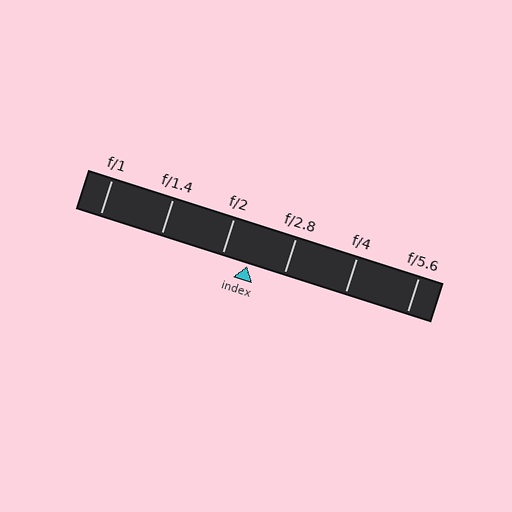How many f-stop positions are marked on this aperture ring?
There are 6 f-stop positions marked.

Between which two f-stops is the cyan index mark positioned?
The index mark is between f/2 and f/2.8.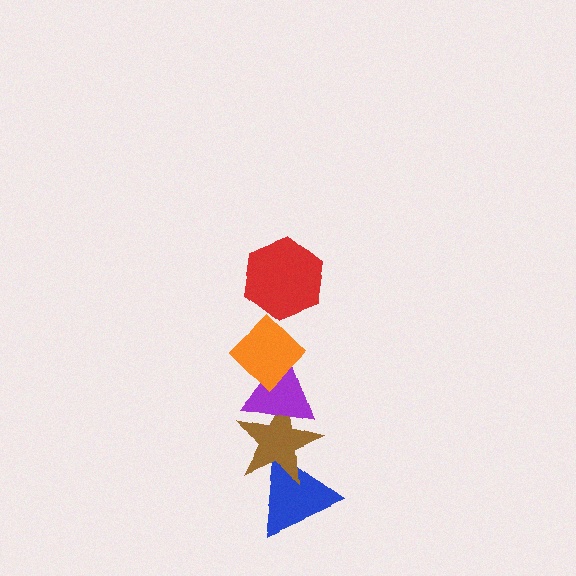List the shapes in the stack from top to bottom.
From top to bottom: the red hexagon, the orange diamond, the purple triangle, the brown star, the blue triangle.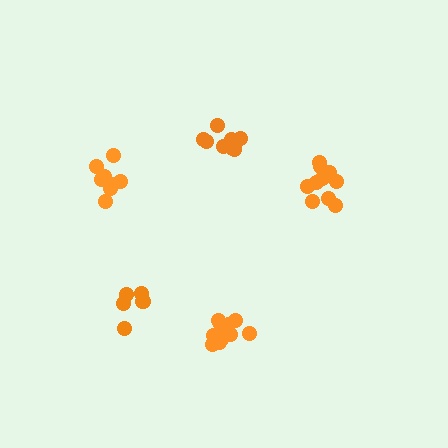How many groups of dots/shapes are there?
There are 5 groups.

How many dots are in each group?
Group 1: 10 dots, Group 2: 6 dots, Group 3: 8 dots, Group 4: 11 dots, Group 5: 9 dots (44 total).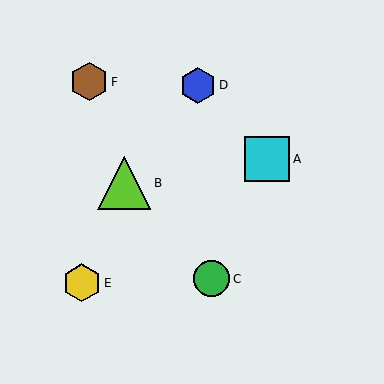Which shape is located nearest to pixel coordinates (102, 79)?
The brown hexagon (labeled F) at (89, 82) is nearest to that location.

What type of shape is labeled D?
Shape D is a blue hexagon.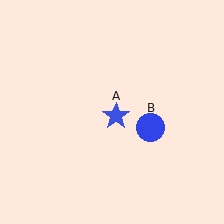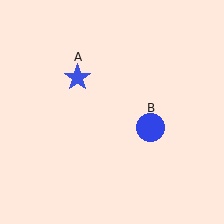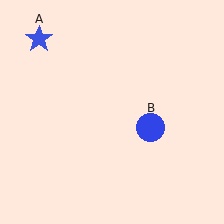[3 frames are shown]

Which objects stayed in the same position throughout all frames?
Blue circle (object B) remained stationary.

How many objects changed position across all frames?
1 object changed position: blue star (object A).